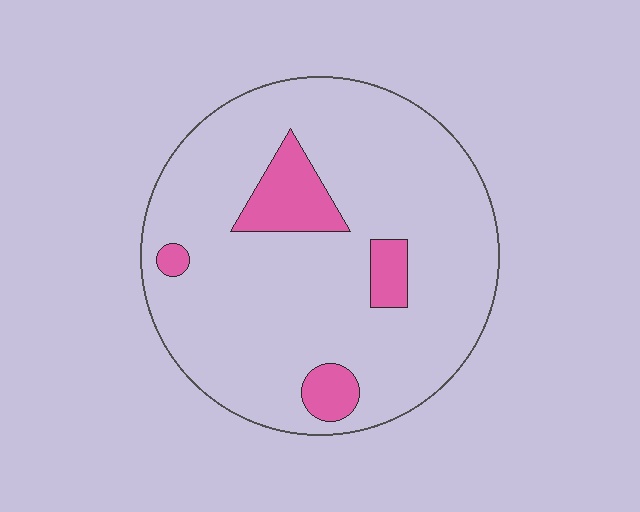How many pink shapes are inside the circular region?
4.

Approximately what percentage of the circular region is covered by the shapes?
Approximately 10%.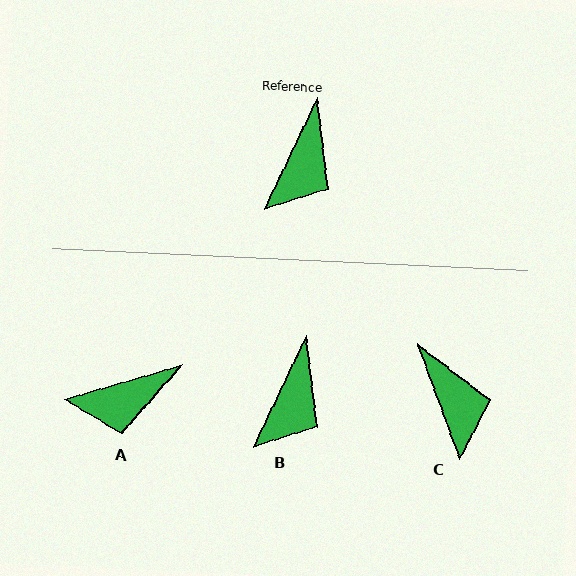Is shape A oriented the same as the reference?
No, it is off by about 48 degrees.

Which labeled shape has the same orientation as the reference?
B.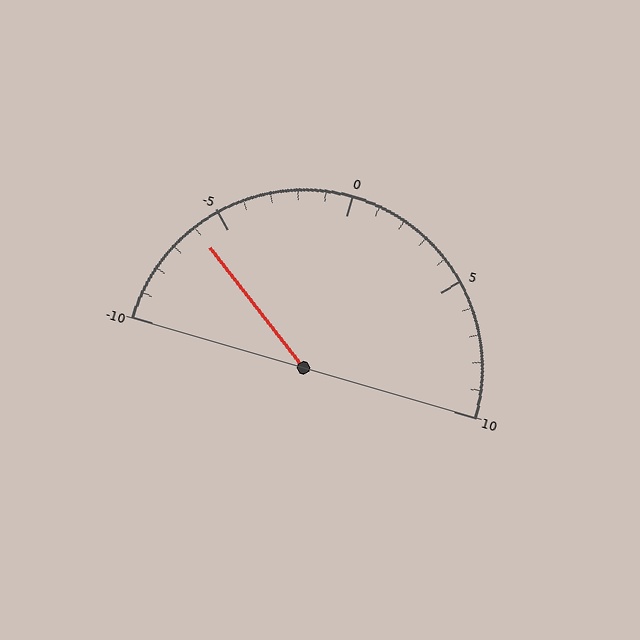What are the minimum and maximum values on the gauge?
The gauge ranges from -10 to 10.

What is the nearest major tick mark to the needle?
The nearest major tick mark is -5.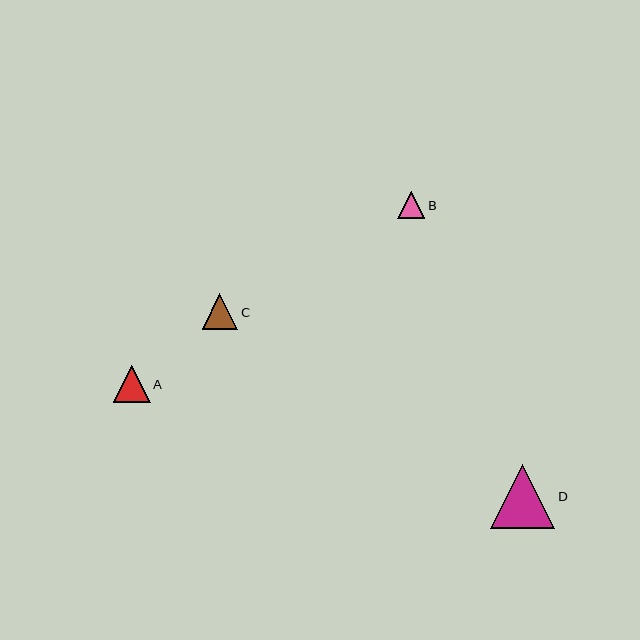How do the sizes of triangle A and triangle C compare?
Triangle A and triangle C are approximately the same size.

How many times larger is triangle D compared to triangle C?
Triangle D is approximately 1.8 times the size of triangle C.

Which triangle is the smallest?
Triangle B is the smallest with a size of approximately 27 pixels.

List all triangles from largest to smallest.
From largest to smallest: D, A, C, B.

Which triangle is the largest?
Triangle D is the largest with a size of approximately 64 pixels.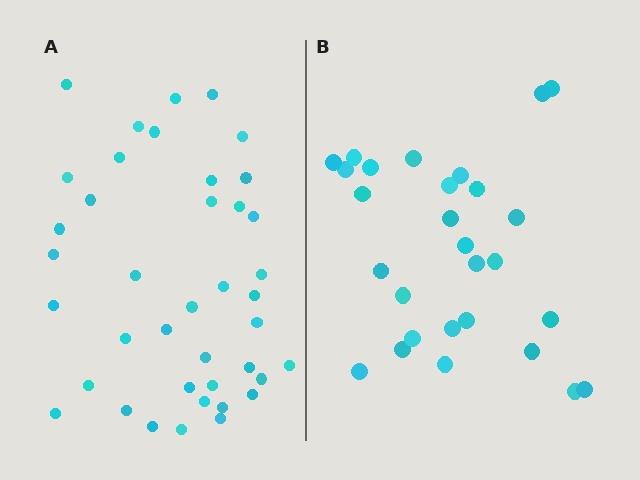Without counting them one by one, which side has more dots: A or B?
Region A (the left region) has more dots.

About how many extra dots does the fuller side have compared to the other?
Region A has roughly 12 or so more dots than region B.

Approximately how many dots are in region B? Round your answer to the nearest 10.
About 30 dots. (The exact count is 28, which rounds to 30.)